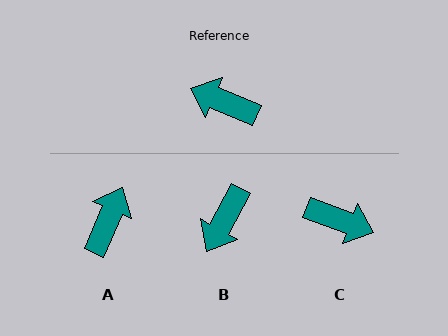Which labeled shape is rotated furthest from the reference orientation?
C, about 178 degrees away.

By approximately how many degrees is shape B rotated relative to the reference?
Approximately 84 degrees counter-clockwise.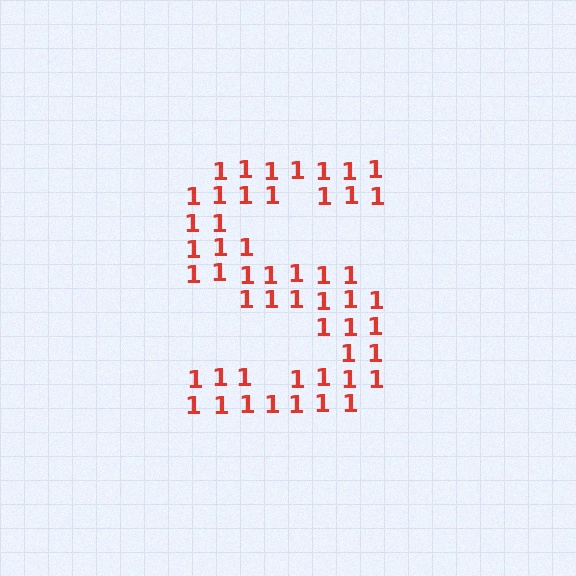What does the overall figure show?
The overall figure shows the letter S.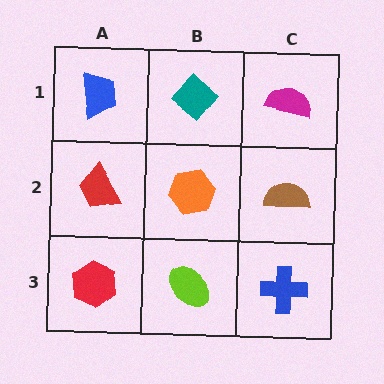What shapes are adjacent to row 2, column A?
A blue trapezoid (row 1, column A), a red hexagon (row 3, column A), an orange hexagon (row 2, column B).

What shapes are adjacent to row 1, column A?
A red trapezoid (row 2, column A), a teal diamond (row 1, column B).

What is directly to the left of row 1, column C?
A teal diamond.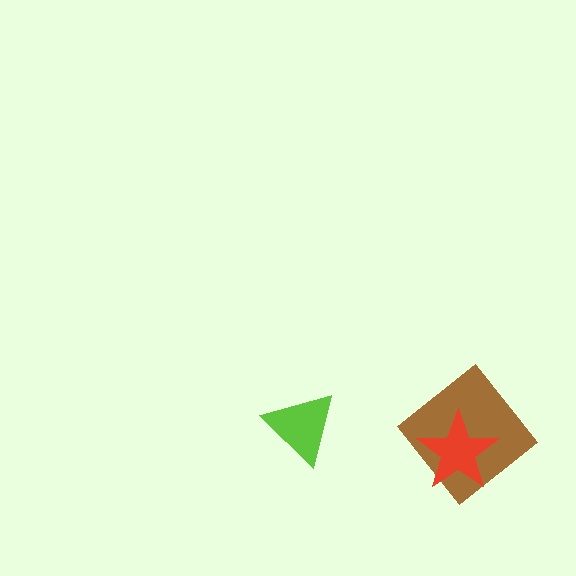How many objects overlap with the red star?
1 object overlaps with the red star.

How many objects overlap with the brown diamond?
1 object overlaps with the brown diamond.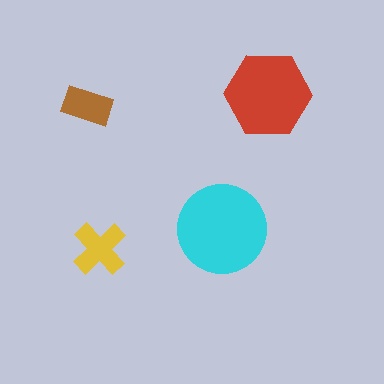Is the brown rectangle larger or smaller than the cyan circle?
Smaller.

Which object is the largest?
The cyan circle.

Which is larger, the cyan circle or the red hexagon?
The cyan circle.